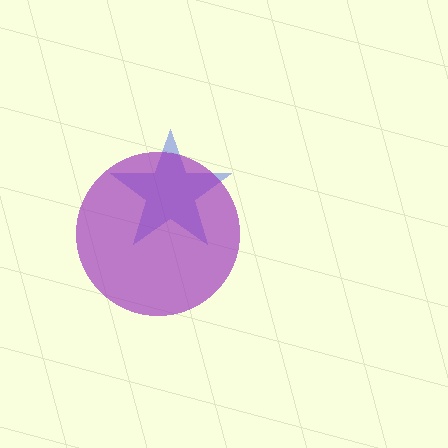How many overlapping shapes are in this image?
There are 2 overlapping shapes in the image.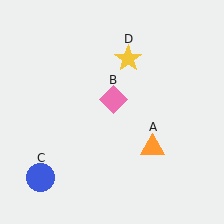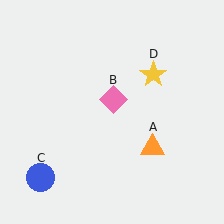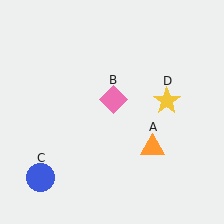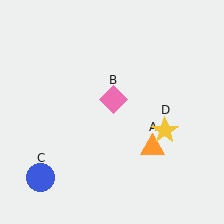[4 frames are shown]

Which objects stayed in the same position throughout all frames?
Orange triangle (object A) and pink diamond (object B) and blue circle (object C) remained stationary.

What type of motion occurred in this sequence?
The yellow star (object D) rotated clockwise around the center of the scene.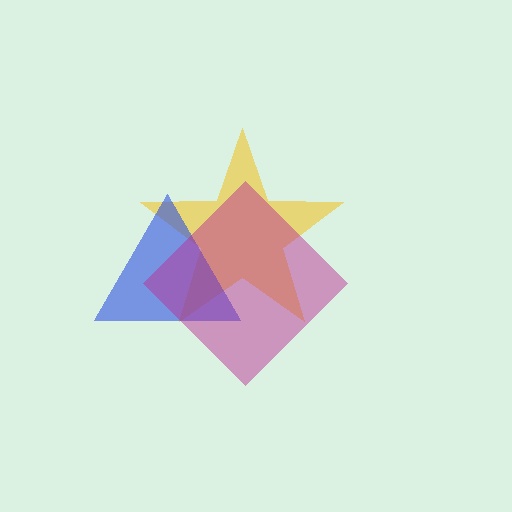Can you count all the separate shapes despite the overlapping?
Yes, there are 3 separate shapes.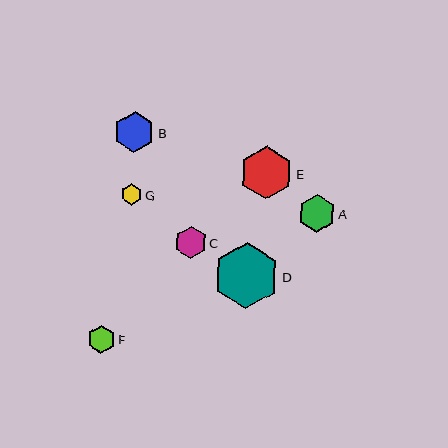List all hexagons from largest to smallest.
From largest to smallest: D, E, B, A, C, F, G.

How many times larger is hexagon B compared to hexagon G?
Hexagon B is approximately 1.9 times the size of hexagon G.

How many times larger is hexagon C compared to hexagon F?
Hexagon C is approximately 1.2 times the size of hexagon F.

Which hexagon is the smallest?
Hexagon G is the smallest with a size of approximately 21 pixels.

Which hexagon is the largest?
Hexagon D is the largest with a size of approximately 66 pixels.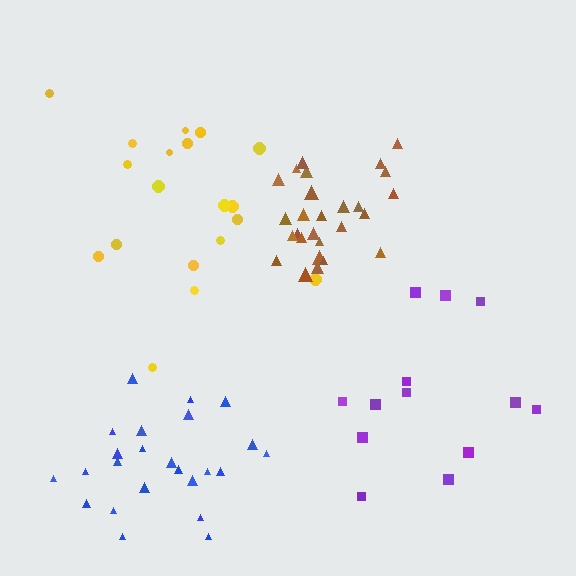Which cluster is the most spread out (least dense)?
Purple.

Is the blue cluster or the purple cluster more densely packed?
Blue.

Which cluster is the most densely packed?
Brown.